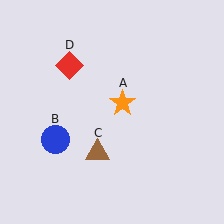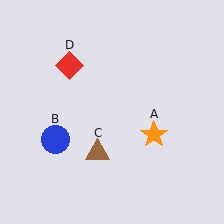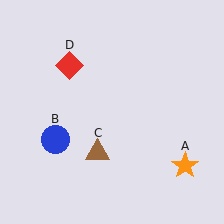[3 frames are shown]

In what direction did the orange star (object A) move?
The orange star (object A) moved down and to the right.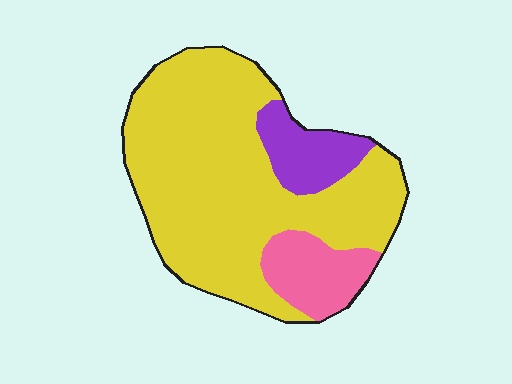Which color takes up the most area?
Yellow, at roughly 75%.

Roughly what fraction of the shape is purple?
Purple takes up about one eighth (1/8) of the shape.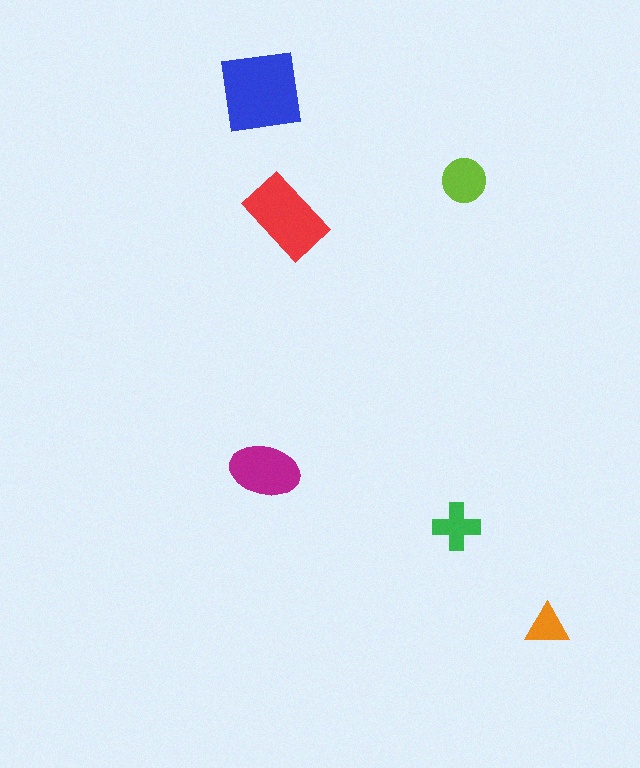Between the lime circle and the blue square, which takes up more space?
The blue square.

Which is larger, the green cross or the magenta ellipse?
The magenta ellipse.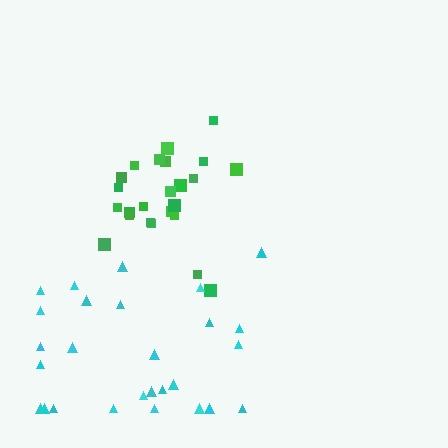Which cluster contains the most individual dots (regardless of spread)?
Cyan (30).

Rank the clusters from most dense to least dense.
green, cyan.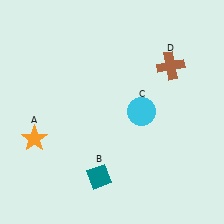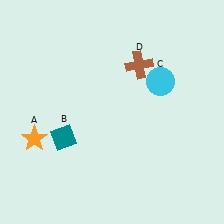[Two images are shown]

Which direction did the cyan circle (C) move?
The cyan circle (C) moved up.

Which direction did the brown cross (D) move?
The brown cross (D) moved left.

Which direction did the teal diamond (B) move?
The teal diamond (B) moved up.